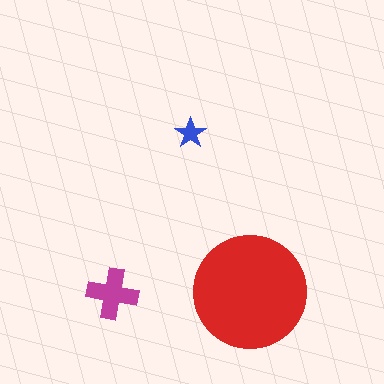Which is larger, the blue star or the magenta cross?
The magenta cross.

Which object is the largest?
The red circle.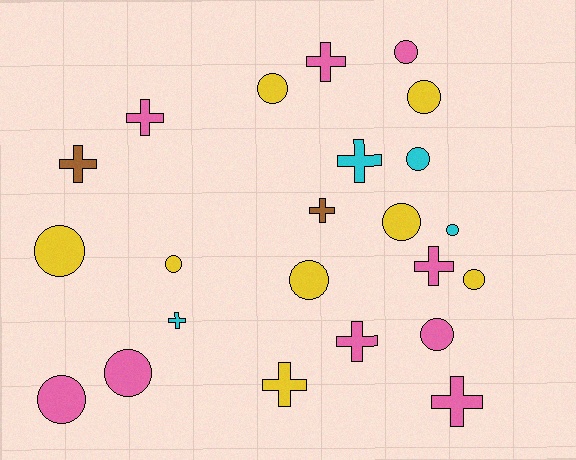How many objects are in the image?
There are 23 objects.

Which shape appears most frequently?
Circle, with 13 objects.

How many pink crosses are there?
There are 5 pink crosses.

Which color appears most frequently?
Pink, with 9 objects.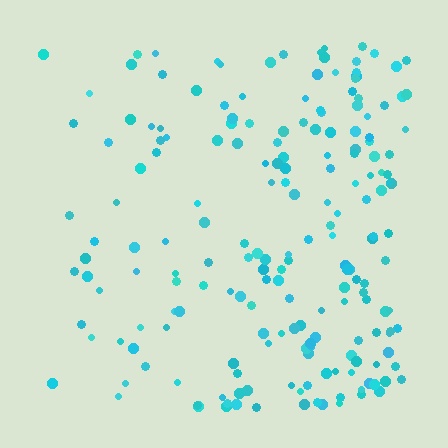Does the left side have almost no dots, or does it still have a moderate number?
Still a moderate number, just noticeably fewer than the right.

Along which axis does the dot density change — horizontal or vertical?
Horizontal.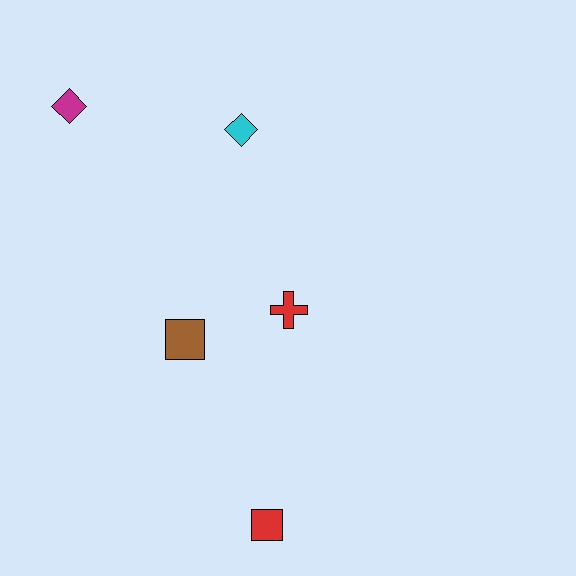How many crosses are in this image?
There is 1 cross.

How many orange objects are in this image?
There are no orange objects.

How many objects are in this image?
There are 5 objects.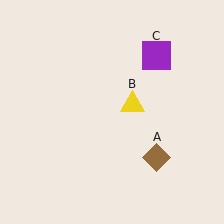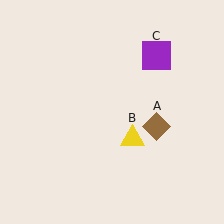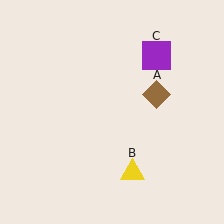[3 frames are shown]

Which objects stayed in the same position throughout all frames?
Purple square (object C) remained stationary.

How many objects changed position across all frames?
2 objects changed position: brown diamond (object A), yellow triangle (object B).